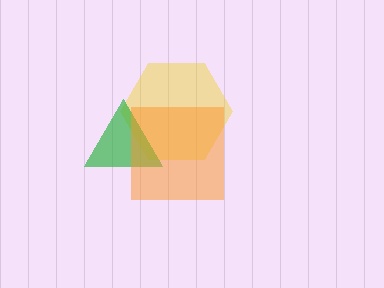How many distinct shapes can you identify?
There are 3 distinct shapes: a yellow hexagon, a green triangle, an orange square.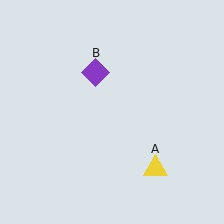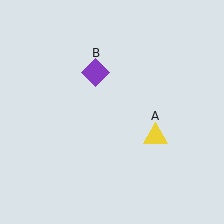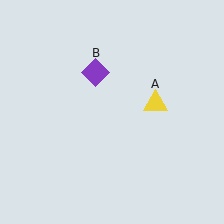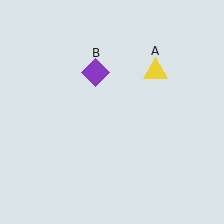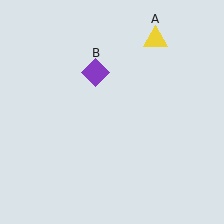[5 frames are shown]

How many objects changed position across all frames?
1 object changed position: yellow triangle (object A).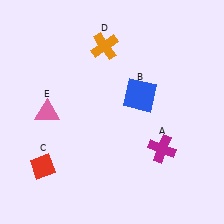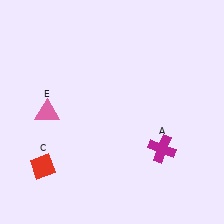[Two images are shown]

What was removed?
The blue square (B), the orange cross (D) were removed in Image 2.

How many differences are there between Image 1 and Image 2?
There are 2 differences between the two images.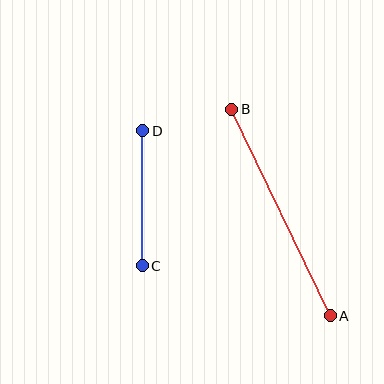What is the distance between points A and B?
The distance is approximately 229 pixels.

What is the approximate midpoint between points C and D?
The midpoint is at approximately (142, 198) pixels.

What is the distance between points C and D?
The distance is approximately 135 pixels.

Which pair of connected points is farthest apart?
Points A and B are farthest apart.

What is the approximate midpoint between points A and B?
The midpoint is at approximately (281, 212) pixels.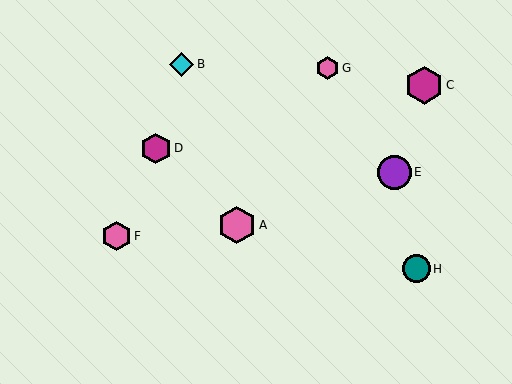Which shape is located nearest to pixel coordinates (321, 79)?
The pink hexagon (labeled G) at (327, 68) is nearest to that location.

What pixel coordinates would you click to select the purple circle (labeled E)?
Click at (395, 172) to select the purple circle E.